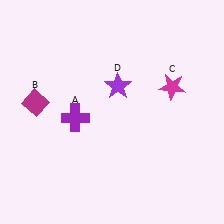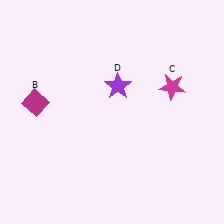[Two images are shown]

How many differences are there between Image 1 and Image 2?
There is 1 difference between the two images.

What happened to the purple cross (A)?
The purple cross (A) was removed in Image 2. It was in the bottom-left area of Image 1.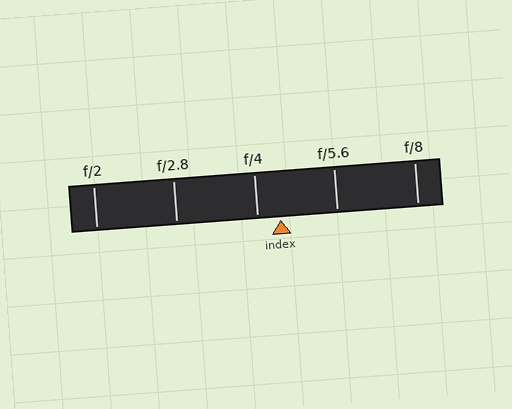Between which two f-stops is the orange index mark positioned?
The index mark is between f/4 and f/5.6.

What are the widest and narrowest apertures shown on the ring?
The widest aperture shown is f/2 and the narrowest is f/8.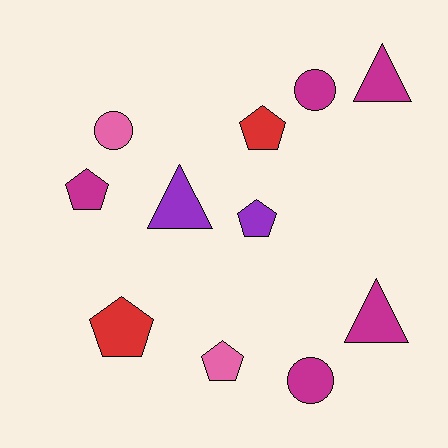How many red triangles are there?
There are no red triangles.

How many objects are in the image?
There are 11 objects.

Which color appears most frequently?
Magenta, with 5 objects.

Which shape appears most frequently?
Pentagon, with 5 objects.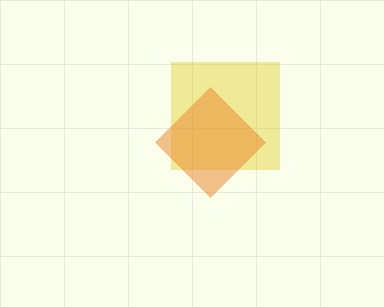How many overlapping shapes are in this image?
There are 2 overlapping shapes in the image.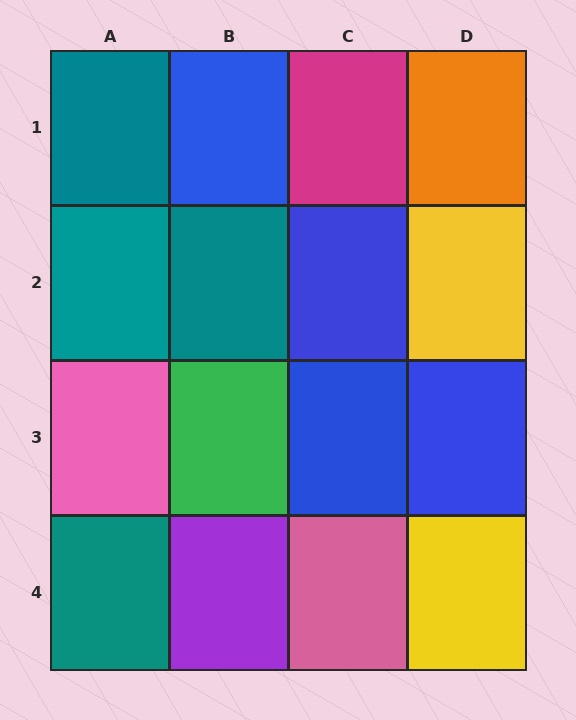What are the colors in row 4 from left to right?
Teal, purple, pink, yellow.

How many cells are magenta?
1 cell is magenta.